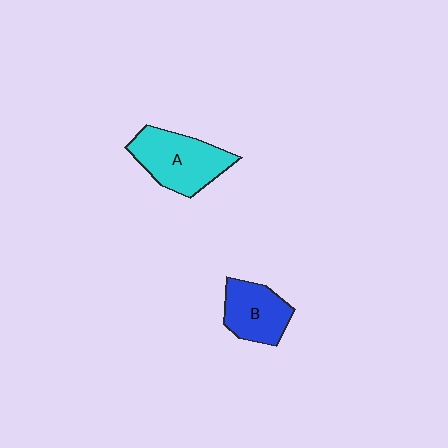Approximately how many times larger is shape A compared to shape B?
Approximately 1.3 times.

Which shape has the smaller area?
Shape B (blue).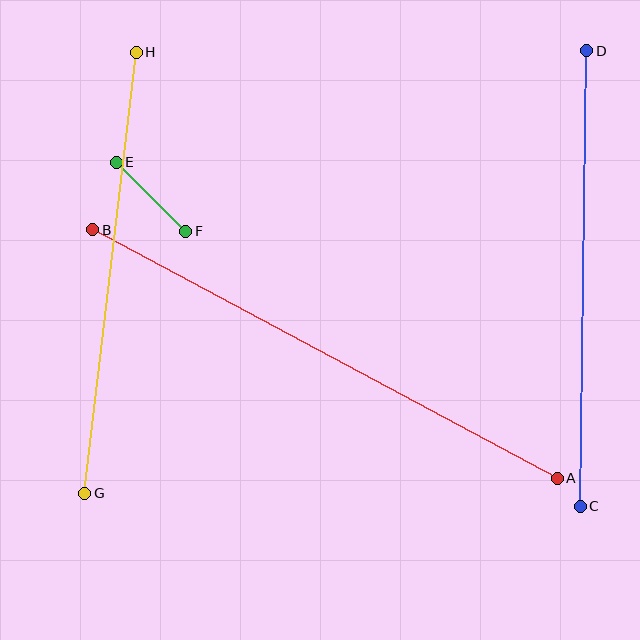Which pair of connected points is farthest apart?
Points A and B are farthest apart.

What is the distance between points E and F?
The distance is approximately 98 pixels.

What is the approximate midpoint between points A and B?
The midpoint is at approximately (325, 354) pixels.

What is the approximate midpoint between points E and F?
The midpoint is at approximately (151, 197) pixels.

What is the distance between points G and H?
The distance is approximately 444 pixels.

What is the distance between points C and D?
The distance is approximately 455 pixels.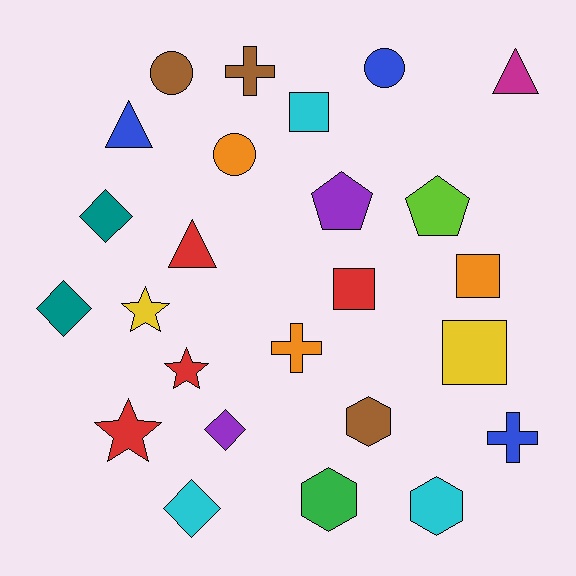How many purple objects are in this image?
There are 2 purple objects.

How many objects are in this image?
There are 25 objects.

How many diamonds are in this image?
There are 4 diamonds.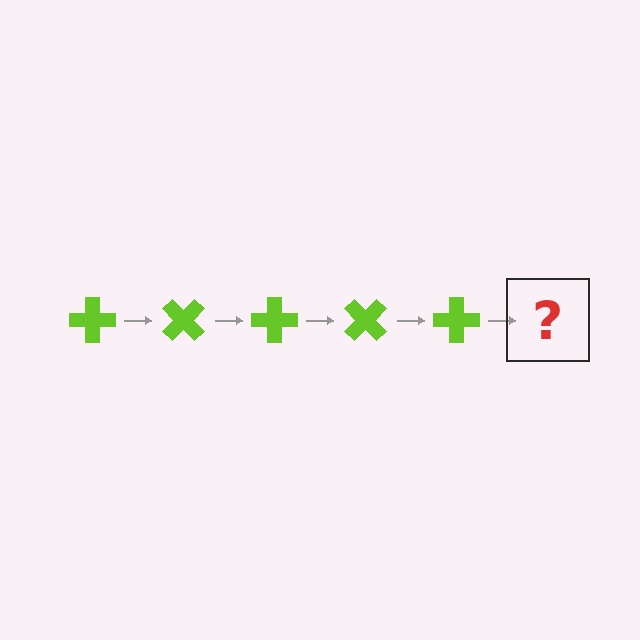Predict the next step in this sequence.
The next step is a lime cross rotated 225 degrees.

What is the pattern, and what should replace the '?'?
The pattern is that the cross rotates 45 degrees each step. The '?' should be a lime cross rotated 225 degrees.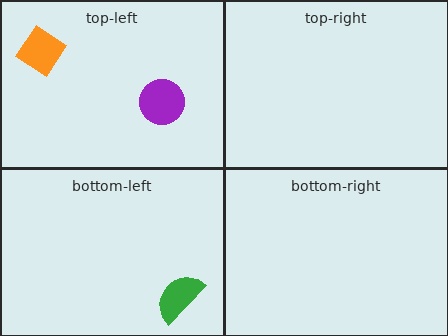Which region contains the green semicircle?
The bottom-left region.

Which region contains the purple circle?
The top-left region.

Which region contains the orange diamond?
The top-left region.